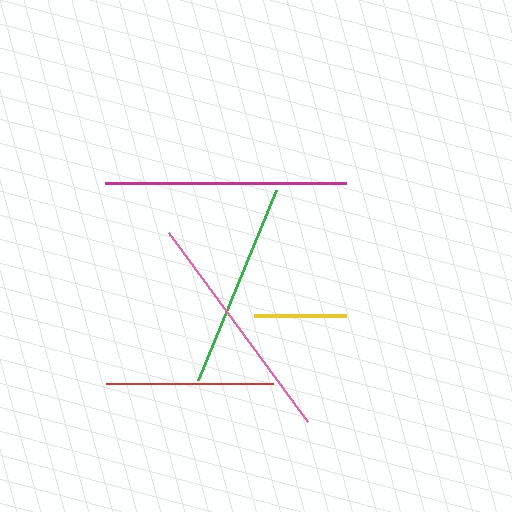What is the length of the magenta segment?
The magenta segment is approximately 241 pixels long.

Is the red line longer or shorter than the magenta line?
The magenta line is longer than the red line.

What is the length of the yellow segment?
The yellow segment is approximately 92 pixels long.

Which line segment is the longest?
The magenta line is the longest at approximately 241 pixels.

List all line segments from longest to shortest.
From longest to shortest: magenta, pink, green, red, yellow.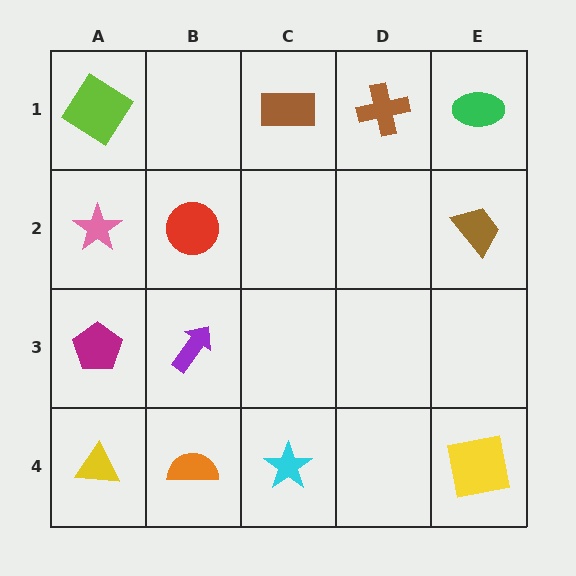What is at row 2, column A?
A pink star.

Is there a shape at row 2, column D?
No, that cell is empty.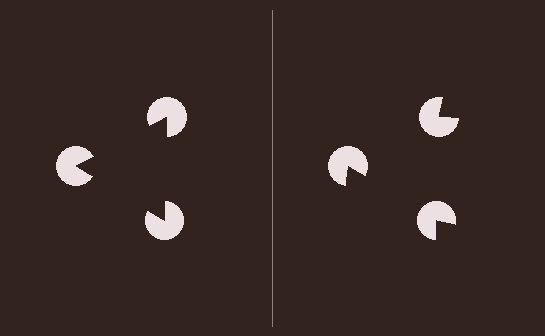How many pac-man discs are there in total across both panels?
6 — 3 on each side.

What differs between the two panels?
The pac-man discs are positioned identically on both sides; only the wedge orientations differ. On the left they align to a triangle; on the right they are misaligned.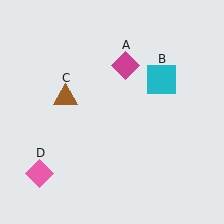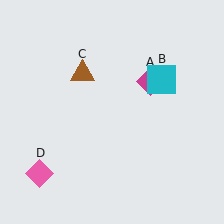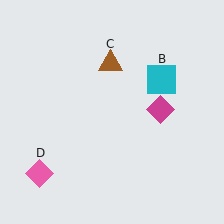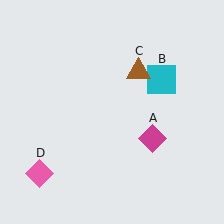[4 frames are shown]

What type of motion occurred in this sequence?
The magenta diamond (object A), brown triangle (object C) rotated clockwise around the center of the scene.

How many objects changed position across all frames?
2 objects changed position: magenta diamond (object A), brown triangle (object C).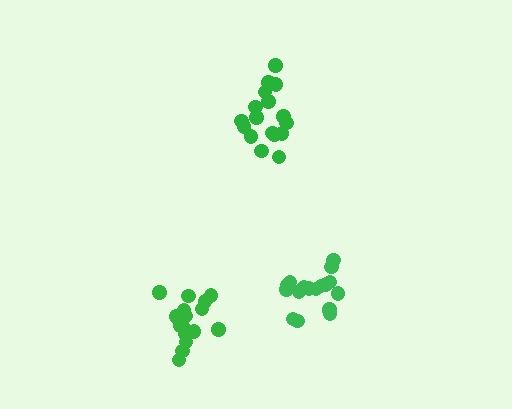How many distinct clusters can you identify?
There are 3 distinct clusters.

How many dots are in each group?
Group 1: 18 dots, Group 2: 17 dots, Group 3: 17 dots (52 total).